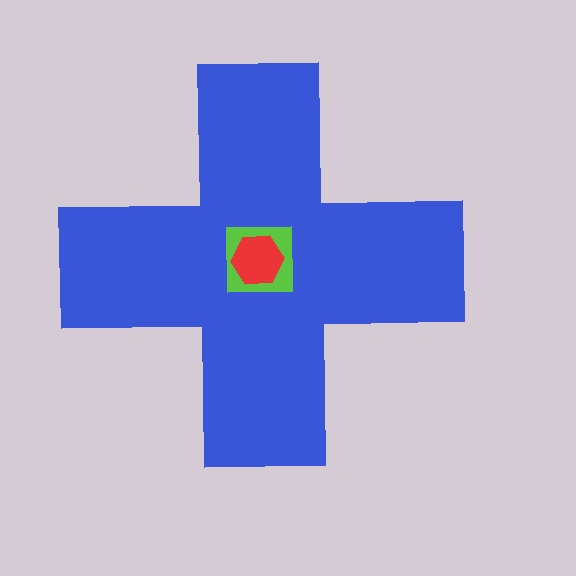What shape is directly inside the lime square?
The red hexagon.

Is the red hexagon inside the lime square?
Yes.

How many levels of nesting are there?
3.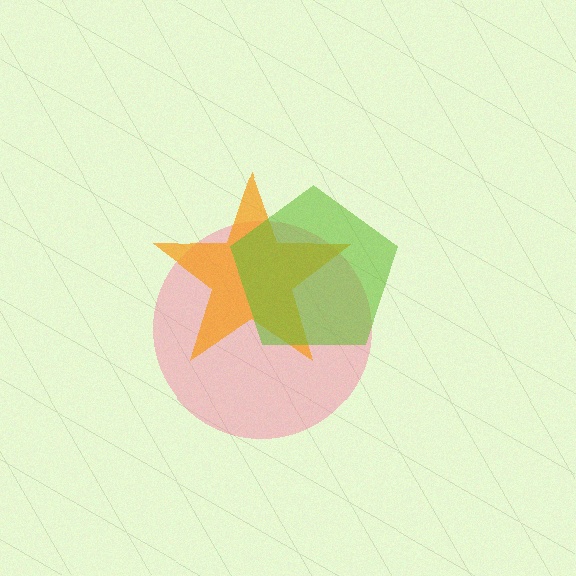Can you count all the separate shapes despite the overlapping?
Yes, there are 3 separate shapes.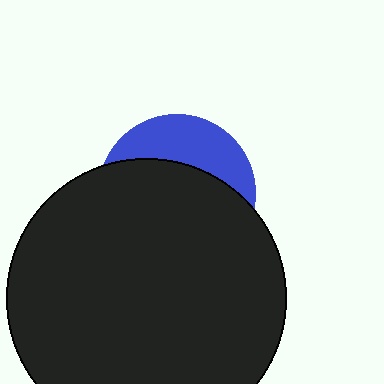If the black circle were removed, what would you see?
You would see the complete blue circle.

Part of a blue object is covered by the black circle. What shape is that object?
It is a circle.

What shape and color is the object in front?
The object in front is a black circle.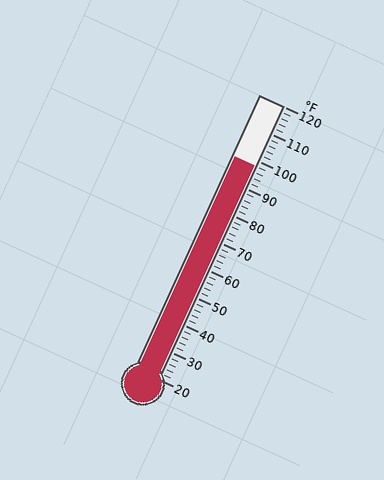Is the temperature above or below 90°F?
The temperature is above 90°F.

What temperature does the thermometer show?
The thermometer shows approximately 98°F.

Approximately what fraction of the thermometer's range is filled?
The thermometer is filled to approximately 80% of its range.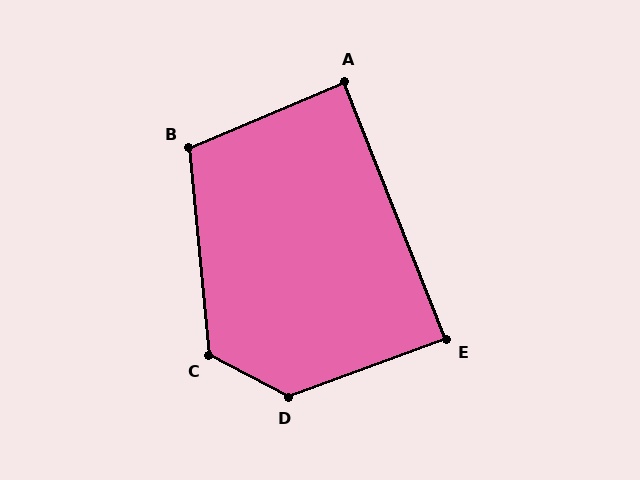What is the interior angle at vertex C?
Approximately 123 degrees (obtuse).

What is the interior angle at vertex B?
Approximately 108 degrees (obtuse).